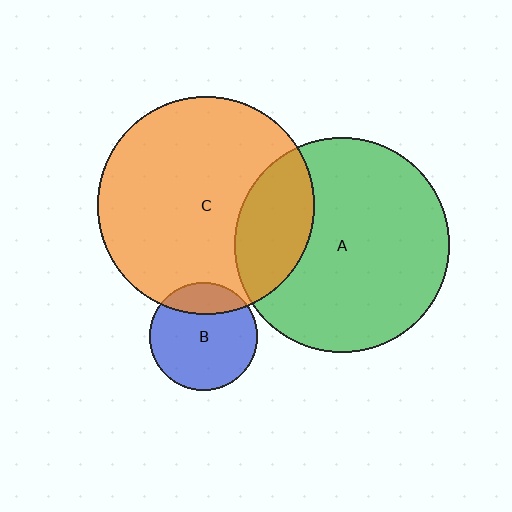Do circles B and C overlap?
Yes.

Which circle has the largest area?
Circle C (orange).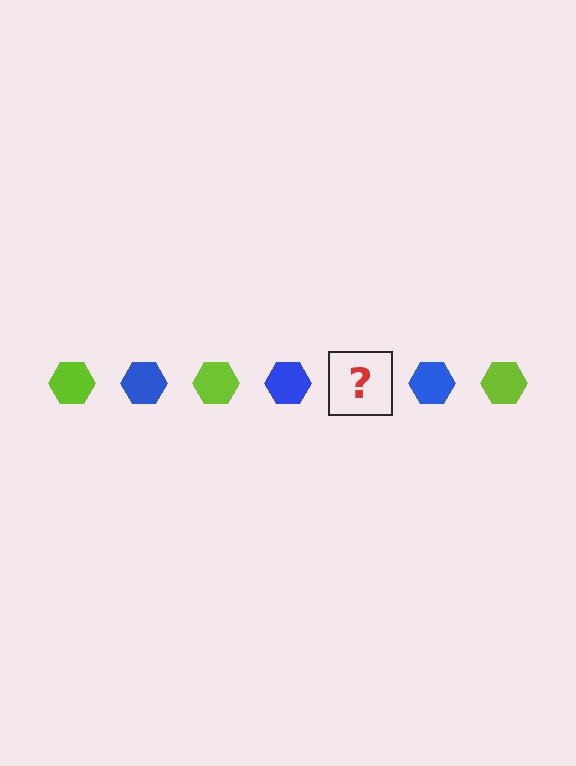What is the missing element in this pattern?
The missing element is a lime hexagon.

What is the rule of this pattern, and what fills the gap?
The rule is that the pattern cycles through lime, blue hexagons. The gap should be filled with a lime hexagon.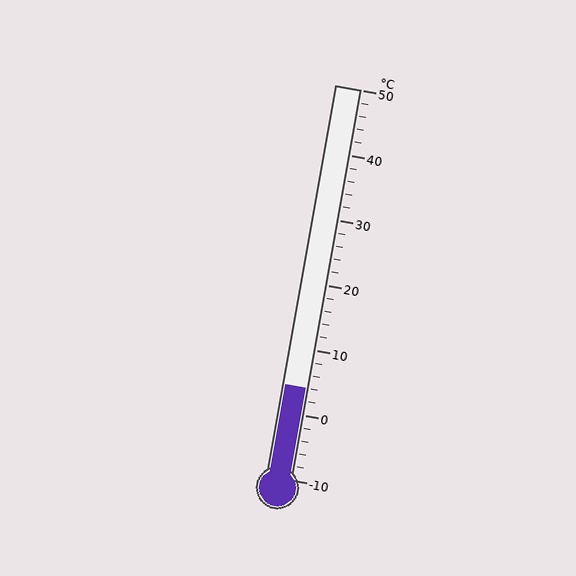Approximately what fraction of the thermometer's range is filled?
The thermometer is filled to approximately 25% of its range.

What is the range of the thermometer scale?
The thermometer scale ranges from -10°C to 50°C.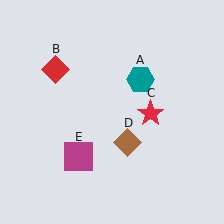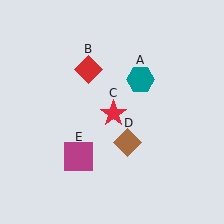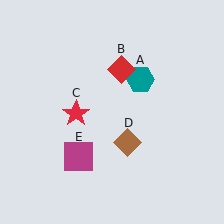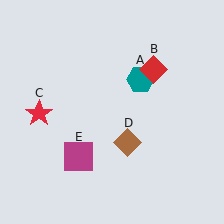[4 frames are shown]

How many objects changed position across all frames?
2 objects changed position: red diamond (object B), red star (object C).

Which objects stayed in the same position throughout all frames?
Teal hexagon (object A) and brown diamond (object D) and magenta square (object E) remained stationary.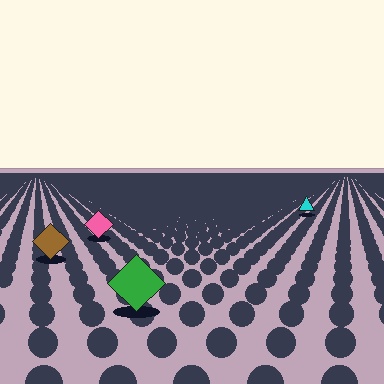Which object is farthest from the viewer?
The cyan triangle is farthest from the viewer. It appears smaller and the ground texture around it is denser.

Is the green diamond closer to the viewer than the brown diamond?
Yes. The green diamond is closer — you can tell from the texture gradient: the ground texture is coarser near it.